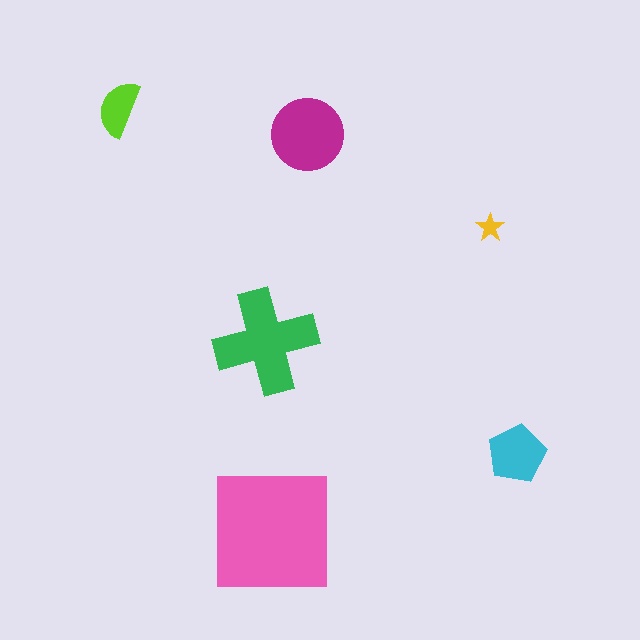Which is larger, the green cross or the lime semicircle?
The green cross.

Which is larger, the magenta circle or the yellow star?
The magenta circle.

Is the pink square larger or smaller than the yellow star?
Larger.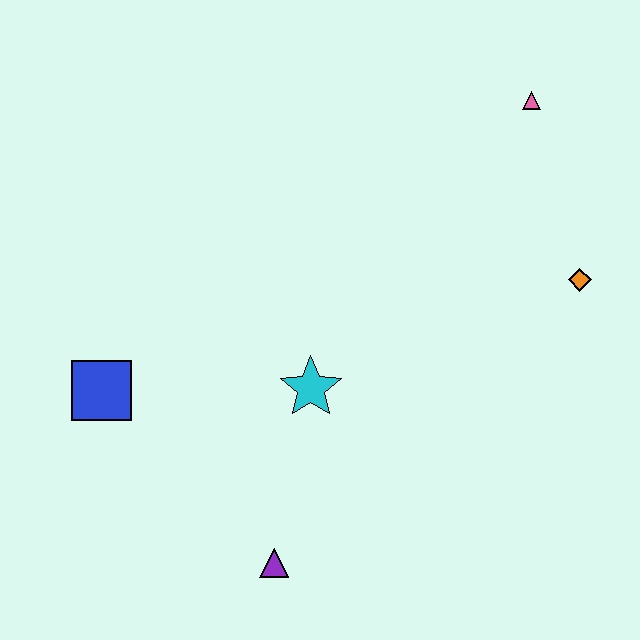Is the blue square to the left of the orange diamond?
Yes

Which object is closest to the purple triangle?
The cyan star is closest to the purple triangle.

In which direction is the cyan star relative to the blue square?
The cyan star is to the right of the blue square.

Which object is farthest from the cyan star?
The pink triangle is farthest from the cyan star.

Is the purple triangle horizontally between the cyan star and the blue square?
Yes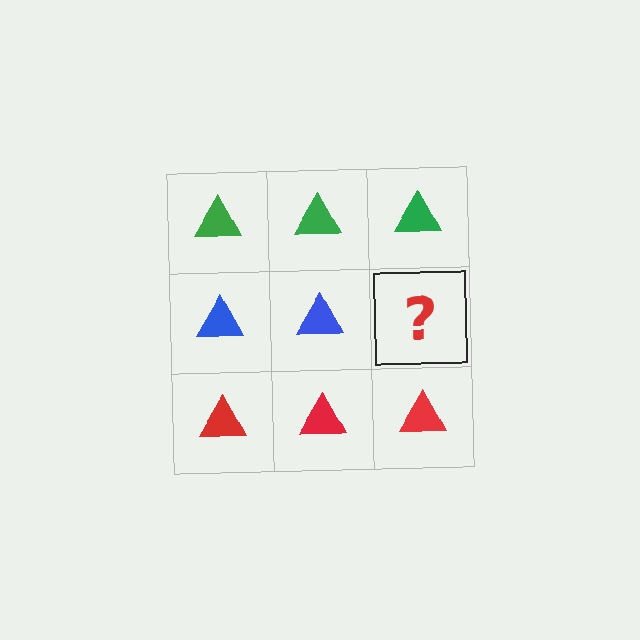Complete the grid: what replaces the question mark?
The question mark should be replaced with a blue triangle.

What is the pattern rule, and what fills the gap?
The rule is that each row has a consistent color. The gap should be filled with a blue triangle.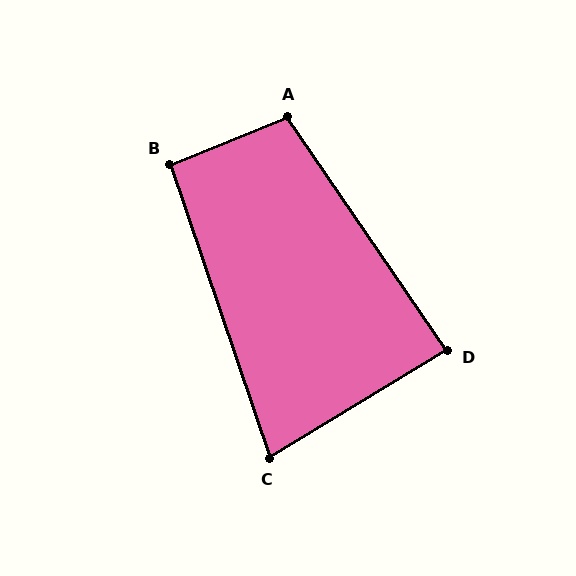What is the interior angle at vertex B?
Approximately 93 degrees (approximately right).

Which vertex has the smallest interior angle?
C, at approximately 78 degrees.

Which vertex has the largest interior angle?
A, at approximately 102 degrees.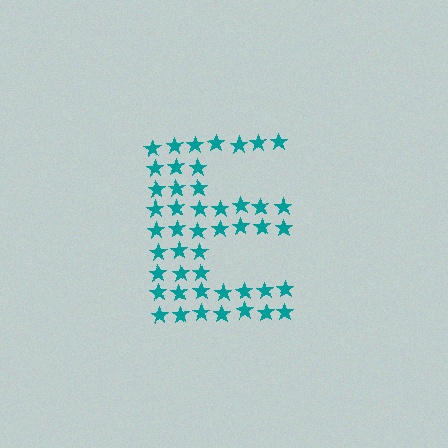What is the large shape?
The large shape is the letter E.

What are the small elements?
The small elements are stars.